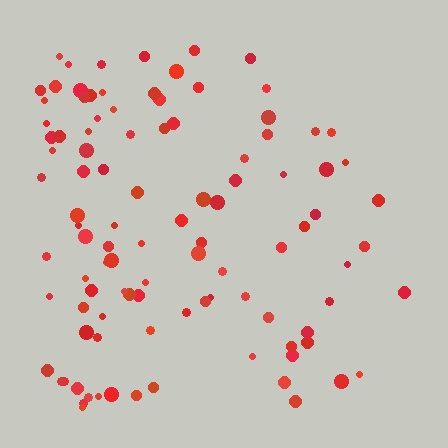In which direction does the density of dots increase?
From right to left, with the left side densest.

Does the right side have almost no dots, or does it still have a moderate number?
Still a moderate number, just noticeably fewer than the left.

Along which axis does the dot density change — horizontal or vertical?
Horizontal.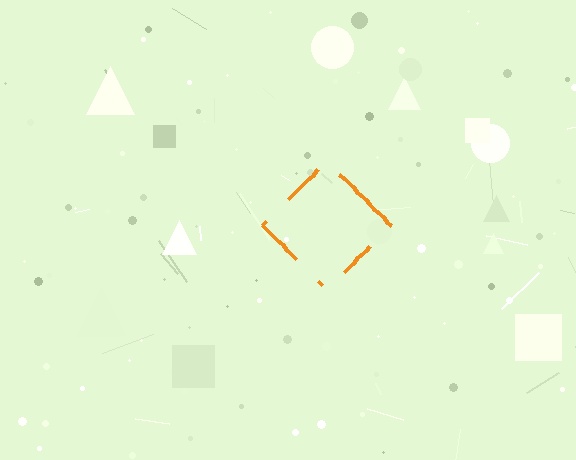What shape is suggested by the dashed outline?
The dashed outline suggests a diamond.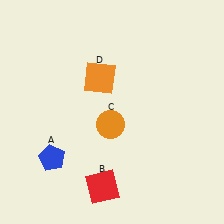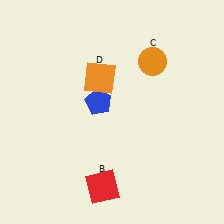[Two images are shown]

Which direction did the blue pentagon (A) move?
The blue pentagon (A) moved up.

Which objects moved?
The objects that moved are: the blue pentagon (A), the orange circle (C).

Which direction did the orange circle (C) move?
The orange circle (C) moved up.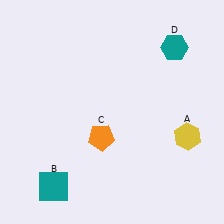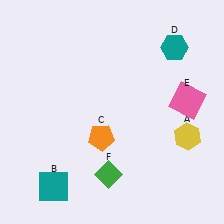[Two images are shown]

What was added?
A pink square (E), a green diamond (F) were added in Image 2.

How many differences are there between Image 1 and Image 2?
There are 2 differences between the two images.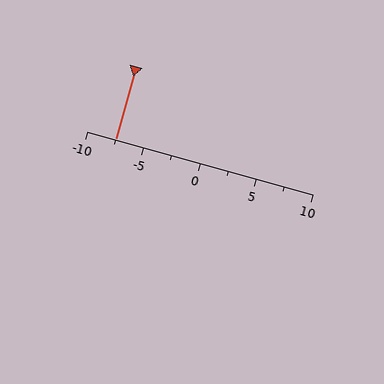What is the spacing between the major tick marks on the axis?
The major ticks are spaced 5 apart.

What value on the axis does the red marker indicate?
The marker indicates approximately -7.5.